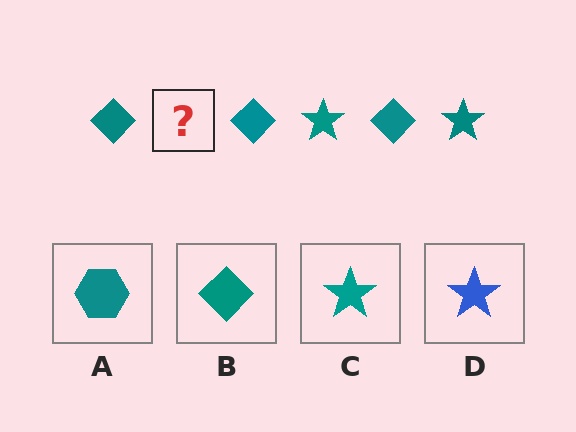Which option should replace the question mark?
Option C.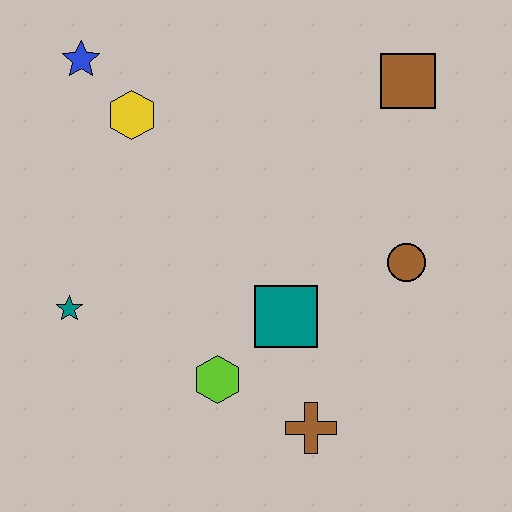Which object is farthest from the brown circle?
The blue star is farthest from the brown circle.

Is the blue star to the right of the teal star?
Yes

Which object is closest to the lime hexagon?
The teal square is closest to the lime hexagon.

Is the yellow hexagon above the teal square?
Yes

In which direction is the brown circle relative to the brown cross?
The brown circle is above the brown cross.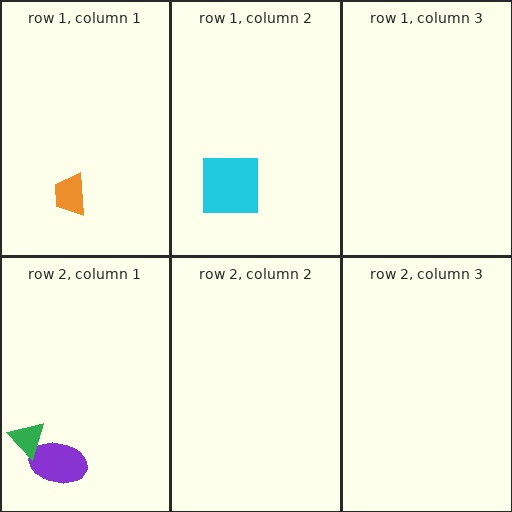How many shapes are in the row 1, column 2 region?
1.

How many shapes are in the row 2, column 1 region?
2.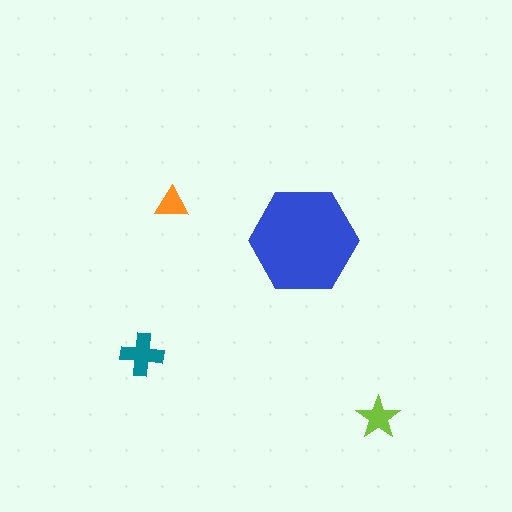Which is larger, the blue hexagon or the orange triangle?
The blue hexagon.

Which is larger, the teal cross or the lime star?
The teal cross.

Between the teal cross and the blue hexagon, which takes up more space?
The blue hexagon.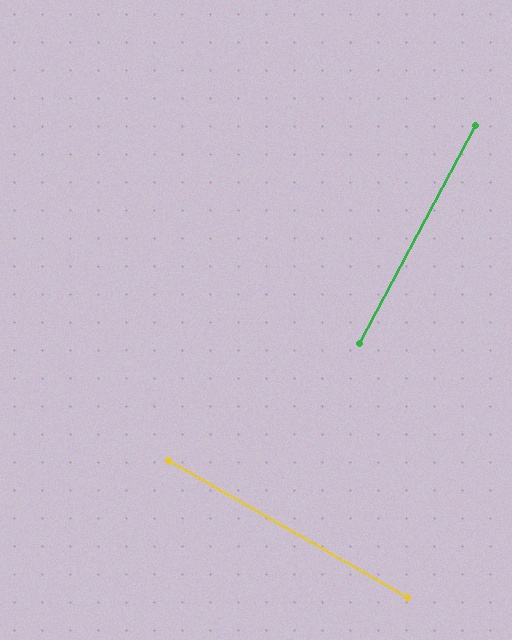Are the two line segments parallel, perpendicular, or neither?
Perpendicular — they meet at approximately 88°.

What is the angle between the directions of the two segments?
Approximately 88 degrees.